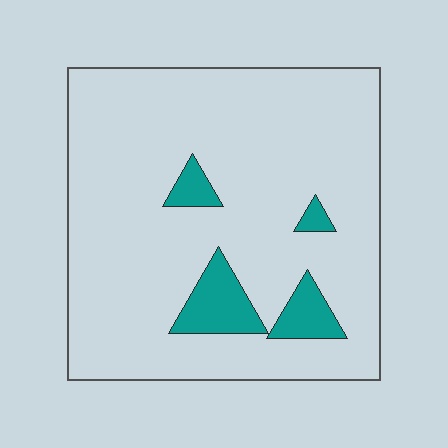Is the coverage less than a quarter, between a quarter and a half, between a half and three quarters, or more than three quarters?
Less than a quarter.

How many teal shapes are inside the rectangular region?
4.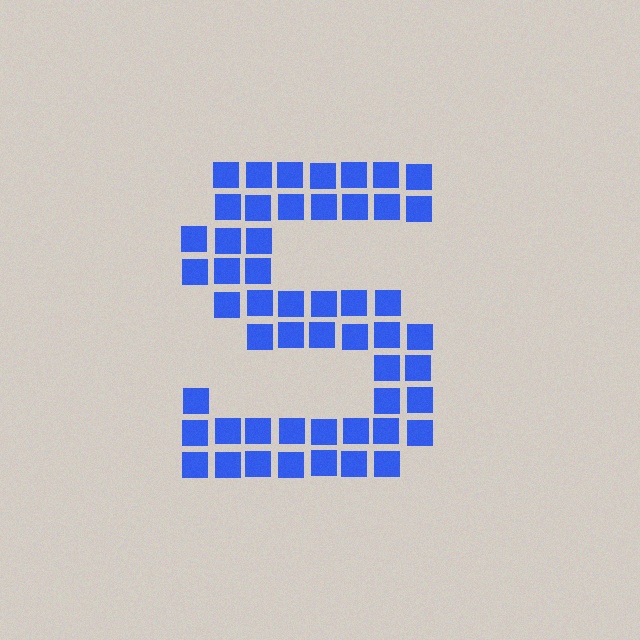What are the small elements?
The small elements are squares.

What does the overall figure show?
The overall figure shows the letter S.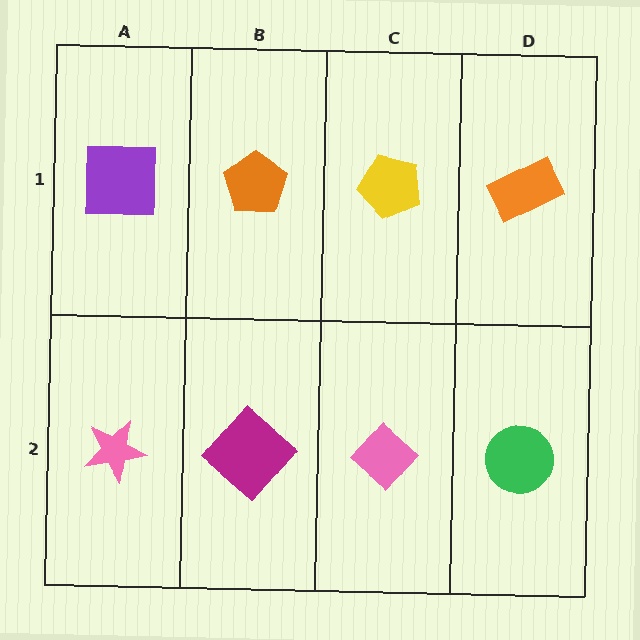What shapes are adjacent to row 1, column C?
A pink diamond (row 2, column C), an orange pentagon (row 1, column B), an orange rectangle (row 1, column D).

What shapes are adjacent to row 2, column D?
An orange rectangle (row 1, column D), a pink diamond (row 2, column C).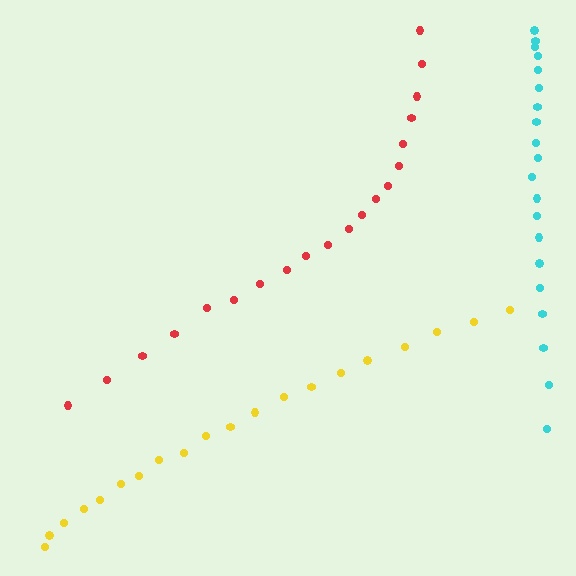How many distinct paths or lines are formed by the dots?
There are 3 distinct paths.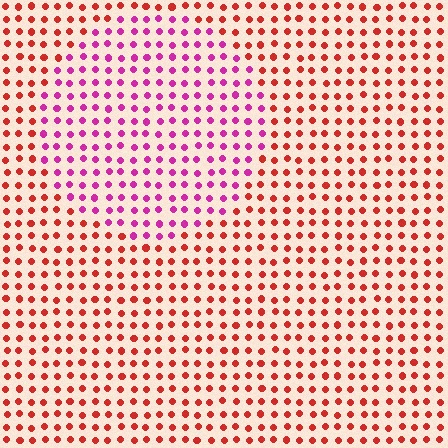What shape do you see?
I see a circle.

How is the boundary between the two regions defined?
The boundary is defined purely by a slight shift in hue (about 47 degrees). Spacing, size, and orientation are identical on both sides.